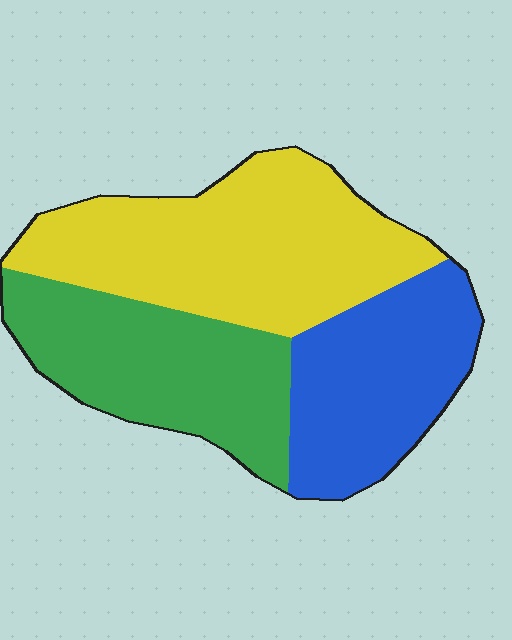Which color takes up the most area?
Yellow, at roughly 40%.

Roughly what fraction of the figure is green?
Green covers around 30% of the figure.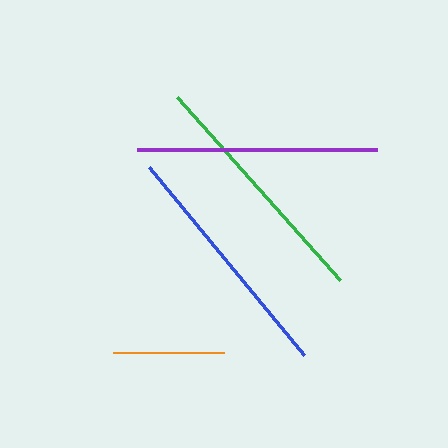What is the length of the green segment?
The green segment is approximately 244 pixels long.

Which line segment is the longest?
The green line is the longest at approximately 244 pixels.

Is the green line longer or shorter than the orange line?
The green line is longer than the orange line.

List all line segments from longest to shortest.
From longest to shortest: green, blue, purple, orange.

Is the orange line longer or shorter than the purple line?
The purple line is longer than the orange line.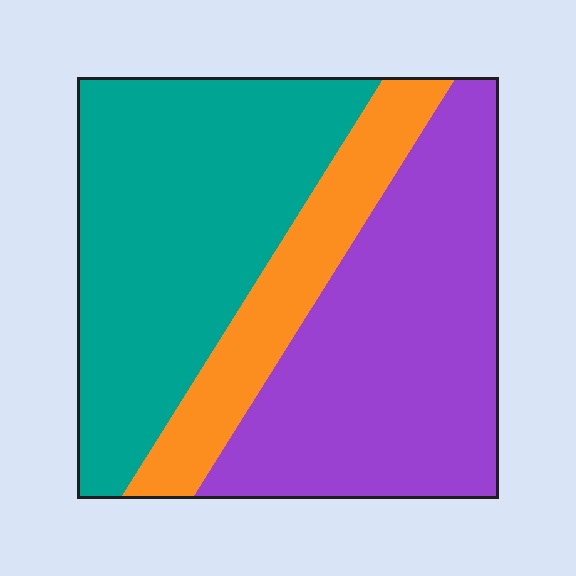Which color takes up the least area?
Orange, at roughly 15%.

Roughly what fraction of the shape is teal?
Teal takes up about two fifths (2/5) of the shape.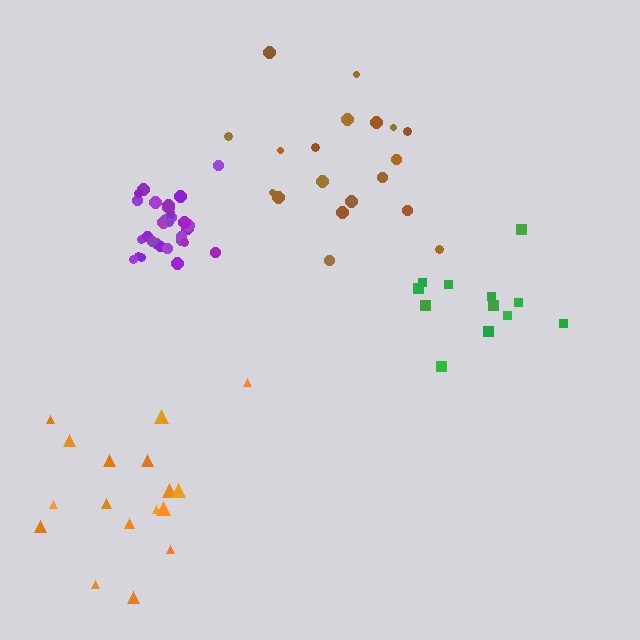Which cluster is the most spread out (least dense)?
Orange.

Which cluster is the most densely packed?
Purple.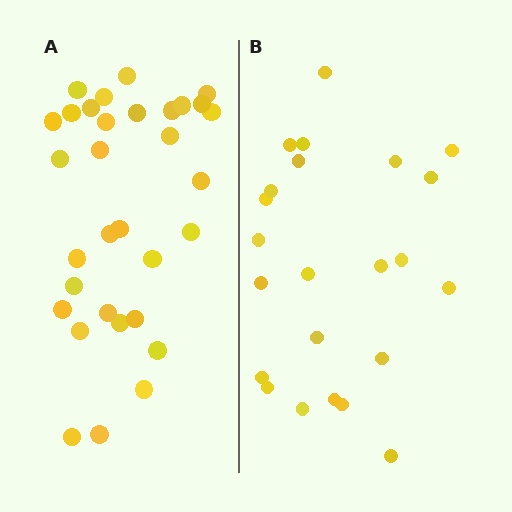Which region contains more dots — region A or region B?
Region A (the left region) has more dots.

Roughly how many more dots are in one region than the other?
Region A has roughly 8 or so more dots than region B.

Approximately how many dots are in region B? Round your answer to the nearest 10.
About 20 dots. (The exact count is 23, which rounds to 20.)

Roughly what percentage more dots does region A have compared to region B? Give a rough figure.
About 40% more.